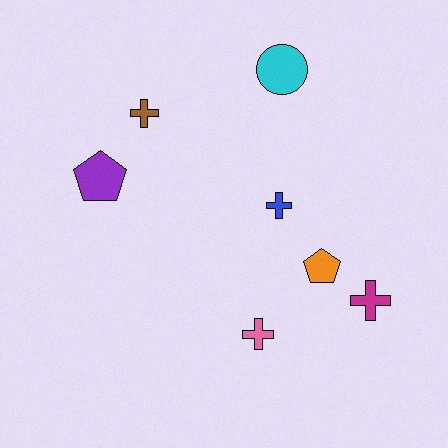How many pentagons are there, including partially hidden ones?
There are 2 pentagons.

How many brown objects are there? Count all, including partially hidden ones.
There is 1 brown object.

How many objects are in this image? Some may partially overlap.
There are 7 objects.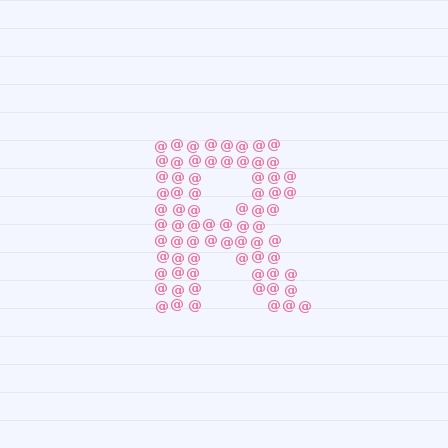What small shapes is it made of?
It is made of small at signs.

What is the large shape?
The large shape is the letter R.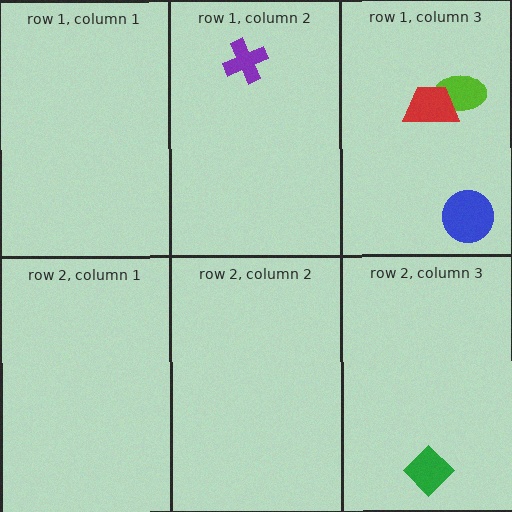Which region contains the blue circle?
The row 1, column 3 region.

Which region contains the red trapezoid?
The row 1, column 3 region.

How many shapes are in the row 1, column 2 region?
1.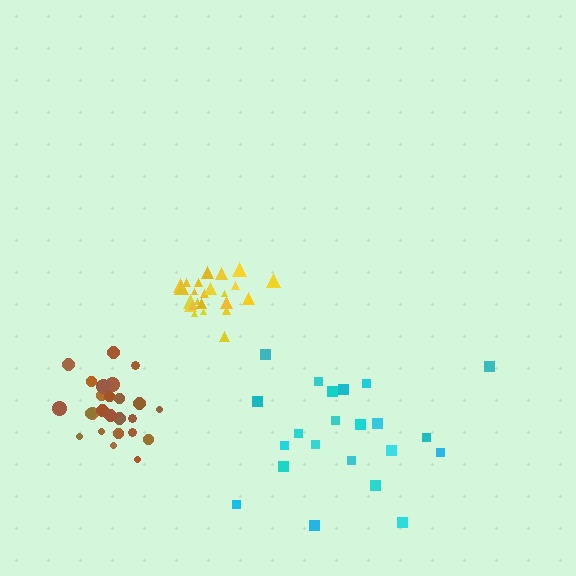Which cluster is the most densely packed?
Yellow.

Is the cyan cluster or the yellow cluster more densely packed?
Yellow.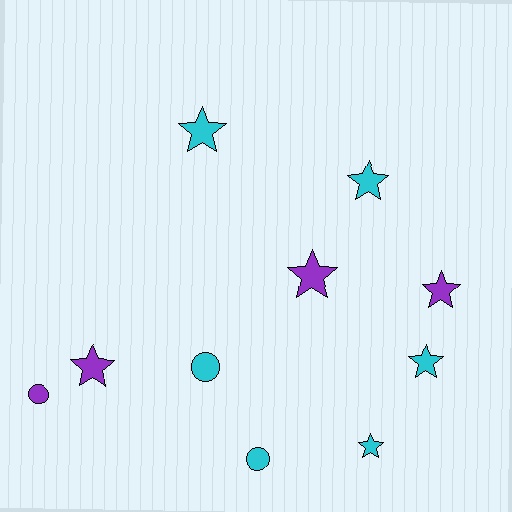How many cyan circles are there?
There are 2 cyan circles.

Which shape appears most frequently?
Star, with 7 objects.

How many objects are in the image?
There are 10 objects.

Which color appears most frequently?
Cyan, with 6 objects.